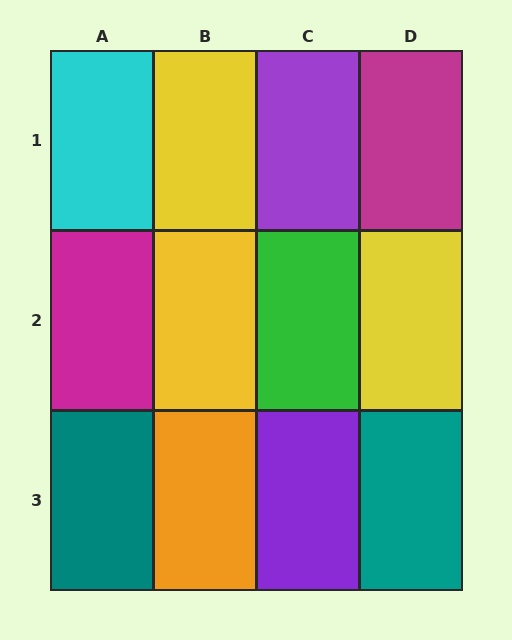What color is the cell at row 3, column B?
Orange.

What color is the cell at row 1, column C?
Purple.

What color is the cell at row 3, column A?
Teal.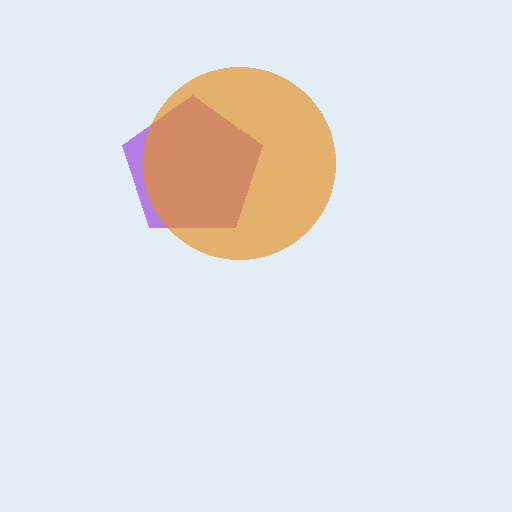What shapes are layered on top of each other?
The layered shapes are: a purple pentagon, an orange circle.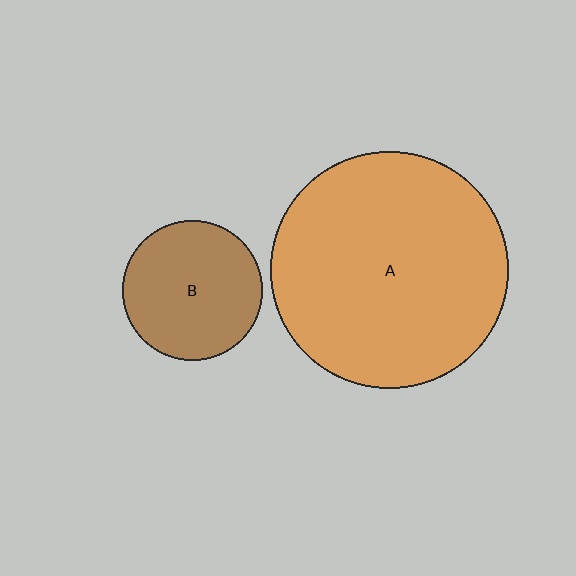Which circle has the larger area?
Circle A (orange).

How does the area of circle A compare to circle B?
Approximately 2.9 times.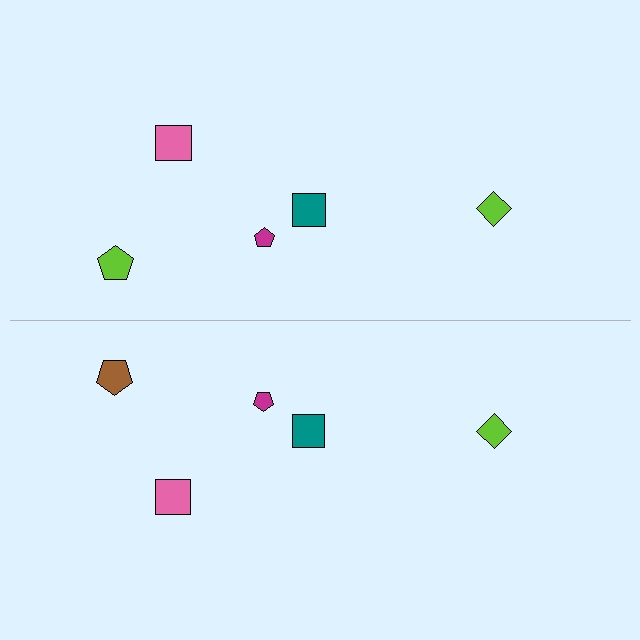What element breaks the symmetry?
The brown pentagon on the bottom side breaks the symmetry — its mirror counterpart is lime.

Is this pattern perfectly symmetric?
No, the pattern is not perfectly symmetric. The brown pentagon on the bottom side breaks the symmetry — its mirror counterpart is lime.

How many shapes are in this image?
There are 10 shapes in this image.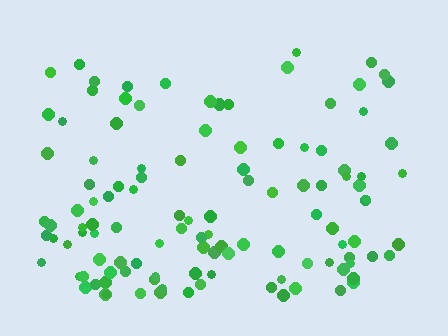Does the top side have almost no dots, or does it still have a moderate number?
Still a moderate number, just noticeably fewer than the bottom.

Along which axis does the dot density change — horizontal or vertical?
Vertical.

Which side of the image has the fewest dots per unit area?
The top.